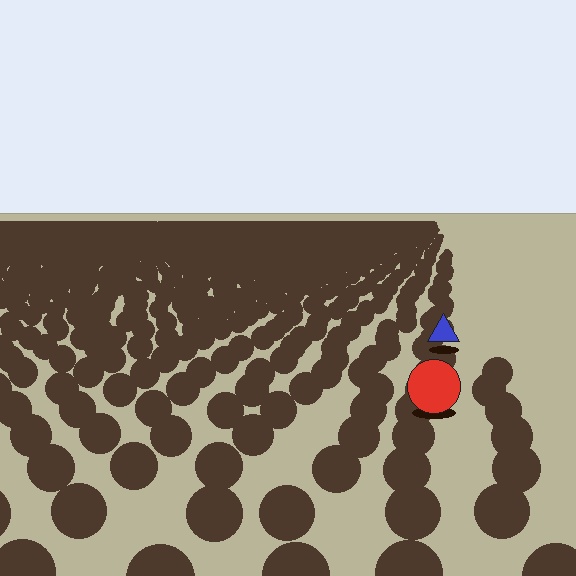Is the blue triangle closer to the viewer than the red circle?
No. The red circle is closer — you can tell from the texture gradient: the ground texture is coarser near it.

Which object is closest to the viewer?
The red circle is closest. The texture marks near it are larger and more spread out.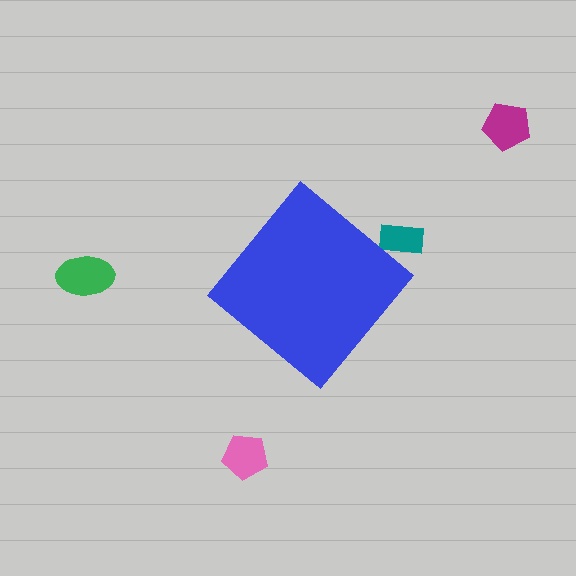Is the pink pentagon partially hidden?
No, the pink pentagon is fully visible.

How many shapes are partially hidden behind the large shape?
1 shape is partially hidden.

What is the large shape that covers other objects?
A blue diamond.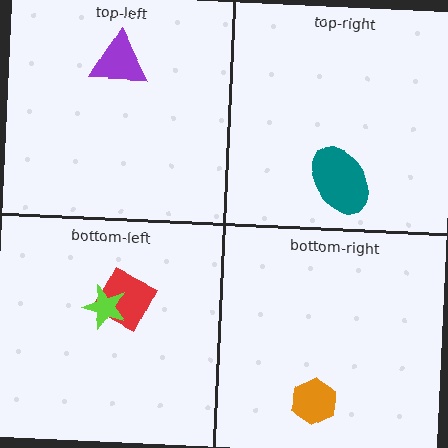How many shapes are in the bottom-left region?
2.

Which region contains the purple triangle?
The top-left region.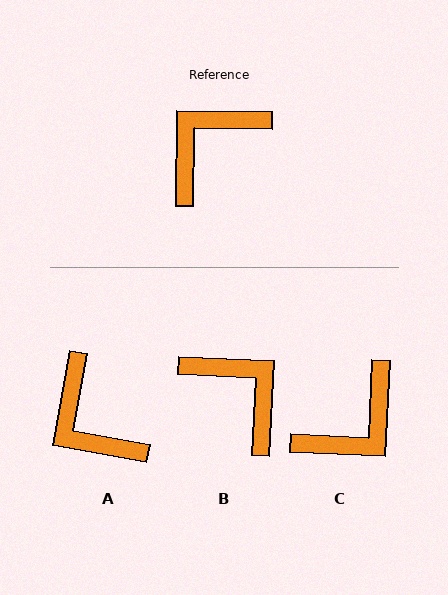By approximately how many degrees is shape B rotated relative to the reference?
Approximately 92 degrees clockwise.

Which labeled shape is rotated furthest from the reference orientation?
C, about 178 degrees away.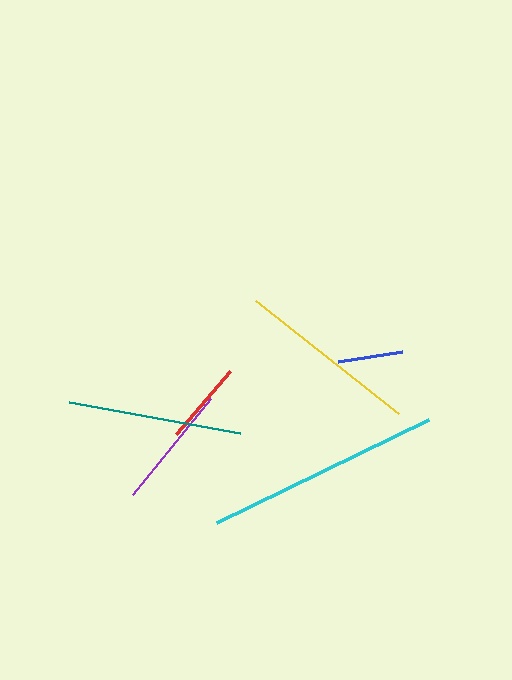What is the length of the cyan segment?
The cyan segment is approximately 235 pixels long.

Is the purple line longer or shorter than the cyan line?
The cyan line is longer than the purple line.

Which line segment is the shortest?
The blue line is the shortest at approximately 65 pixels.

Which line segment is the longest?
The cyan line is the longest at approximately 235 pixels.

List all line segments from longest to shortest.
From longest to shortest: cyan, yellow, teal, purple, red, blue.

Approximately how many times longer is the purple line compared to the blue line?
The purple line is approximately 1.9 times the length of the blue line.